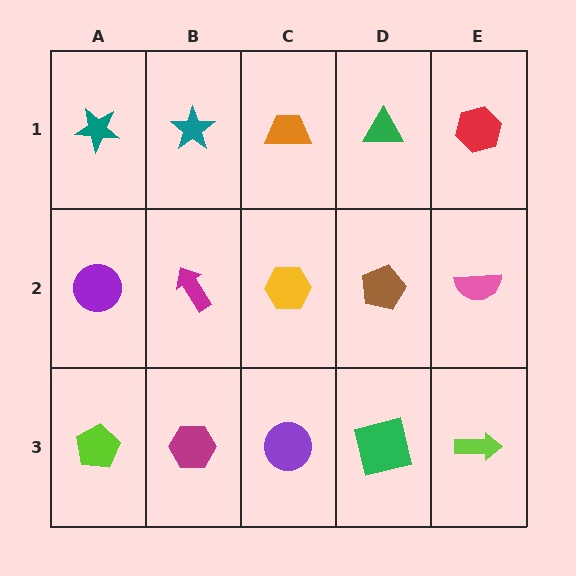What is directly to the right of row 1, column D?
A red hexagon.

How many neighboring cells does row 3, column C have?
3.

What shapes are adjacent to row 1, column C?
A yellow hexagon (row 2, column C), a teal star (row 1, column B), a green triangle (row 1, column D).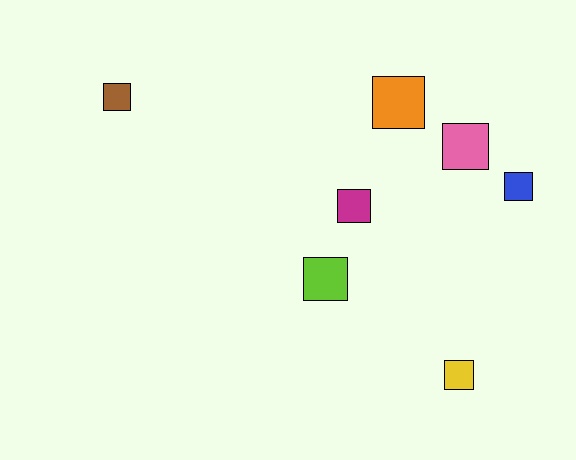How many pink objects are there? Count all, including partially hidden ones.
There is 1 pink object.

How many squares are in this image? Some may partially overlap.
There are 7 squares.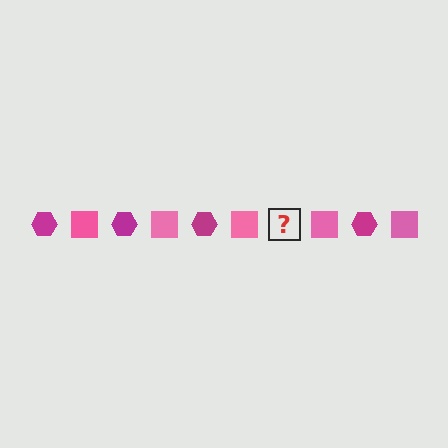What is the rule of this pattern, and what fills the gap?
The rule is that the pattern alternates between magenta hexagon and pink square. The gap should be filled with a magenta hexagon.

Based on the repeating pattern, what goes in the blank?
The blank should be a magenta hexagon.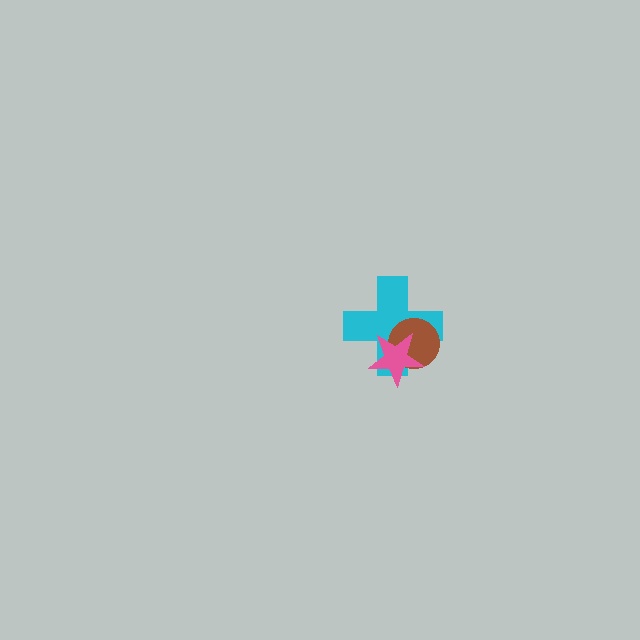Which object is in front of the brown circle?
The pink star is in front of the brown circle.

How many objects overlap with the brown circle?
2 objects overlap with the brown circle.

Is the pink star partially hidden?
No, no other shape covers it.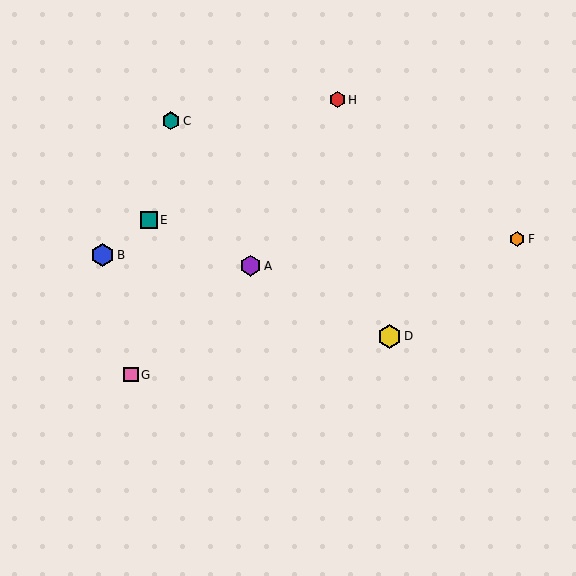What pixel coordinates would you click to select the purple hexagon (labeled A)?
Click at (251, 266) to select the purple hexagon A.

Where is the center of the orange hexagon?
The center of the orange hexagon is at (517, 239).